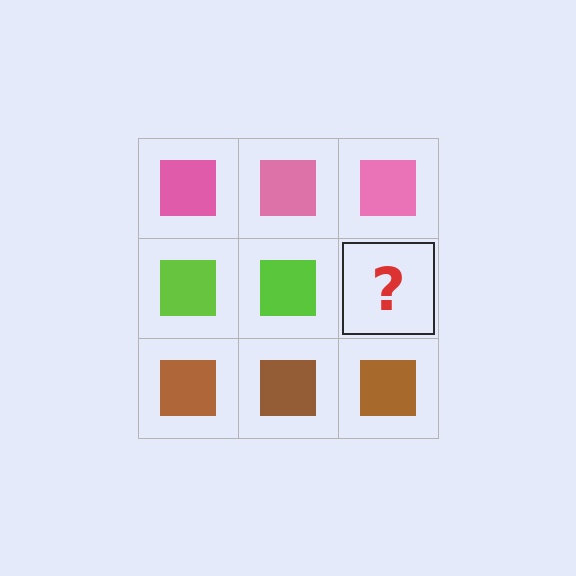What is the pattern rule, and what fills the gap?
The rule is that each row has a consistent color. The gap should be filled with a lime square.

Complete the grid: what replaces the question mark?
The question mark should be replaced with a lime square.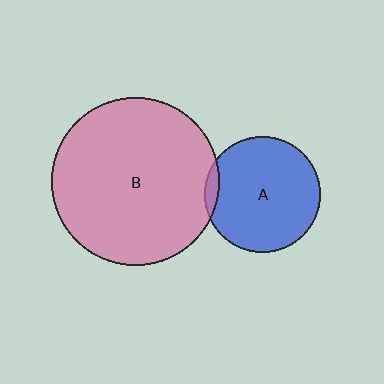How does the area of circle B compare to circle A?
Approximately 2.1 times.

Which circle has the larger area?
Circle B (pink).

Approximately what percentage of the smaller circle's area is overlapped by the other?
Approximately 5%.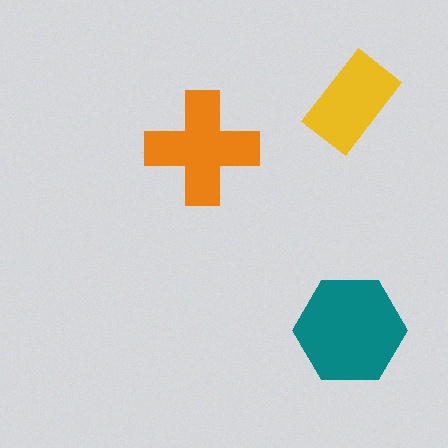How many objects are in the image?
There are 3 objects in the image.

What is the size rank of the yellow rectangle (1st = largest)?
3rd.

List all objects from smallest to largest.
The yellow rectangle, the orange cross, the teal hexagon.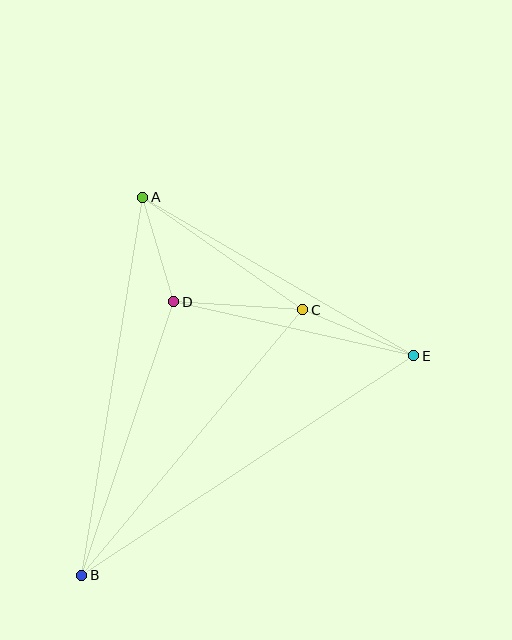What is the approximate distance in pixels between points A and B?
The distance between A and B is approximately 383 pixels.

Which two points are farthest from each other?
Points B and E are farthest from each other.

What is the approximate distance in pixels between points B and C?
The distance between B and C is approximately 345 pixels.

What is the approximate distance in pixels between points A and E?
The distance between A and E is approximately 314 pixels.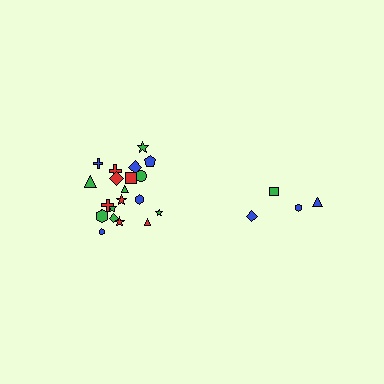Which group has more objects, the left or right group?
The left group.